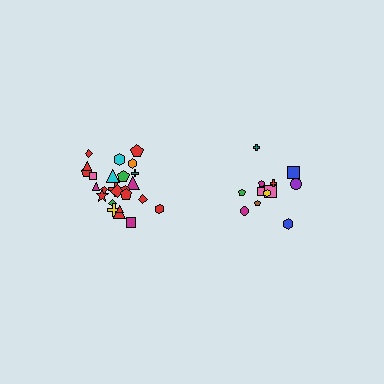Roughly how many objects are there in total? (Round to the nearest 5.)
Roughly 35 objects in total.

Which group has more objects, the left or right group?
The left group.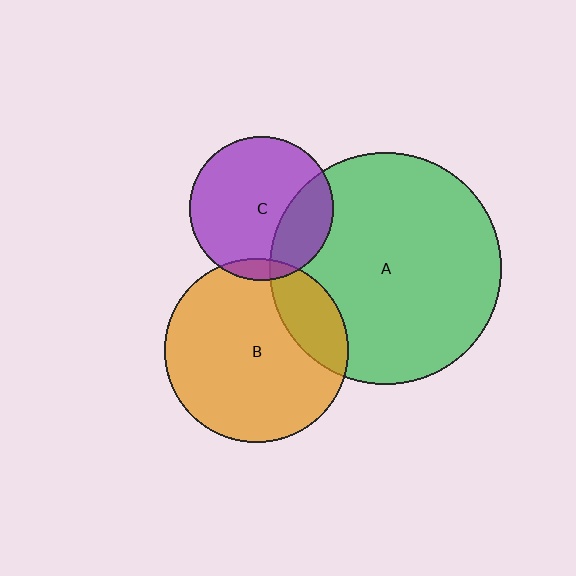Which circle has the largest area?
Circle A (green).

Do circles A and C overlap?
Yes.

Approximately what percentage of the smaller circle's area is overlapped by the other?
Approximately 25%.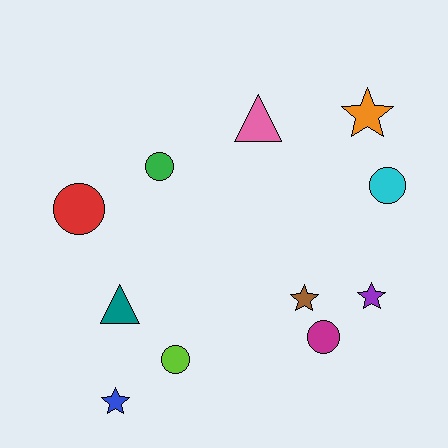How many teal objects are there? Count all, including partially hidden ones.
There is 1 teal object.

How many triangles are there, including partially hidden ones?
There are 2 triangles.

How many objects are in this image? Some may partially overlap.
There are 11 objects.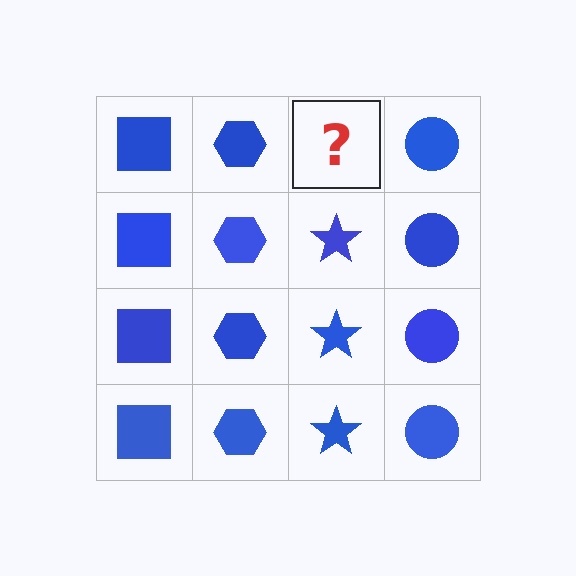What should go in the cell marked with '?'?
The missing cell should contain a blue star.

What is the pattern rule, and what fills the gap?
The rule is that each column has a consistent shape. The gap should be filled with a blue star.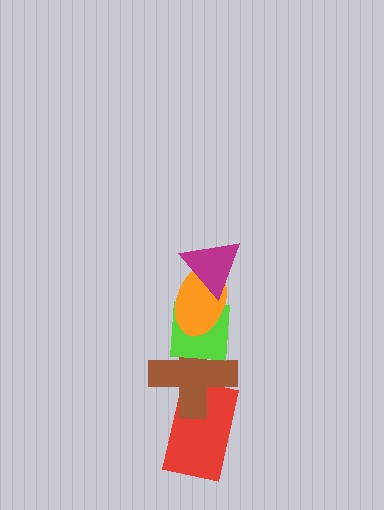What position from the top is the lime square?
The lime square is 3rd from the top.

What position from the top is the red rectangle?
The red rectangle is 5th from the top.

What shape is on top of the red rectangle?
The brown cross is on top of the red rectangle.